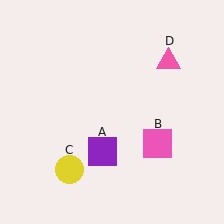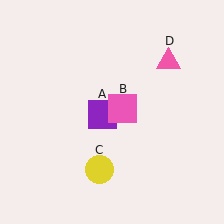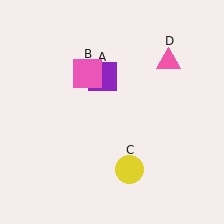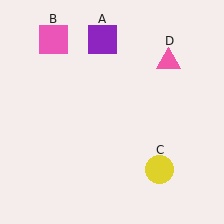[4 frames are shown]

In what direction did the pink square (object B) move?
The pink square (object B) moved up and to the left.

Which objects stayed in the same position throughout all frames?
Pink triangle (object D) remained stationary.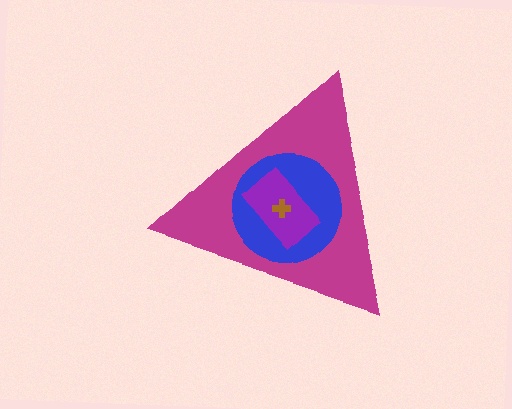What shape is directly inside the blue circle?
The purple rectangle.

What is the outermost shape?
The magenta triangle.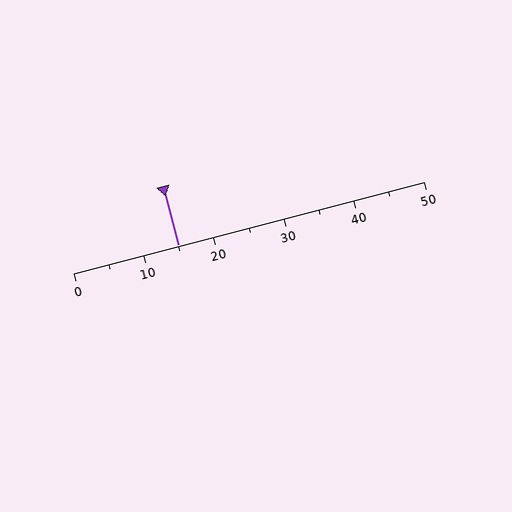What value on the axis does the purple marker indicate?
The marker indicates approximately 15.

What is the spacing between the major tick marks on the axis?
The major ticks are spaced 10 apart.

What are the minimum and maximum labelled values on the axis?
The axis runs from 0 to 50.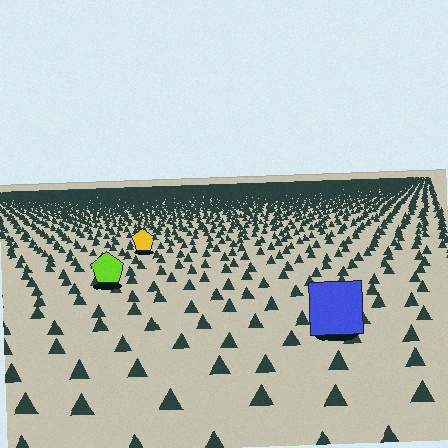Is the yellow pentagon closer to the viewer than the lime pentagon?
No. The lime pentagon is closer — you can tell from the texture gradient: the ground texture is coarser near it.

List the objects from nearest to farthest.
From nearest to farthest: the blue square, the lime pentagon, the yellow pentagon.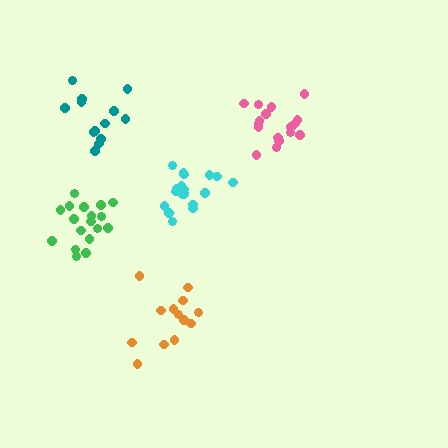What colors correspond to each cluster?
The clusters are colored: cyan, teal, pink, green, orange.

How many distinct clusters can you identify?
There are 5 distinct clusters.